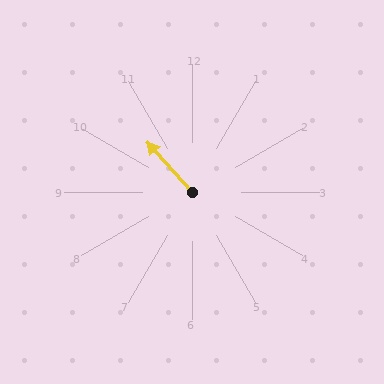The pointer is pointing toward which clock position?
Roughly 11 o'clock.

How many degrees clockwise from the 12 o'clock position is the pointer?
Approximately 318 degrees.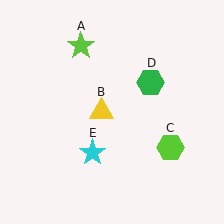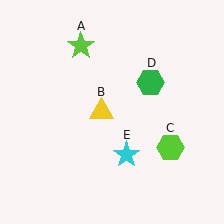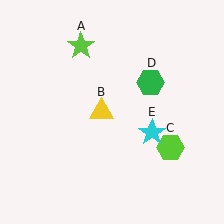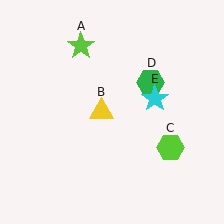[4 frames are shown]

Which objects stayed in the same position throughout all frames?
Lime star (object A) and yellow triangle (object B) and lime hexagon (object C) and green hexagon (object D) remained stationary.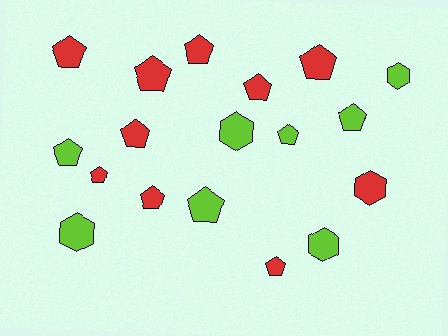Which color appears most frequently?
Red, with 10 objects.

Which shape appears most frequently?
Pentagon, with 13 objects.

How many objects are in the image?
There are 18 objects.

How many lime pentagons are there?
There are 4 lime pentagons.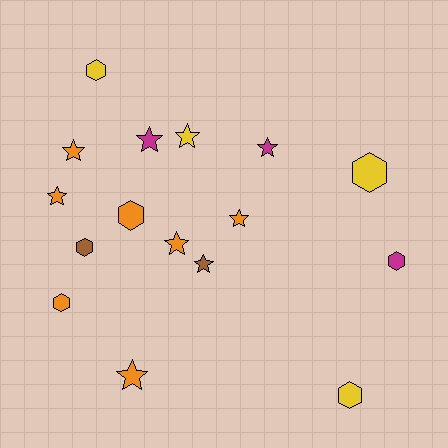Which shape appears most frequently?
Star, with 9 objects.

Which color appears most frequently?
Orange, with 7 objects.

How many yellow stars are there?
There is 1 yellow star.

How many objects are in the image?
There are 16 objects.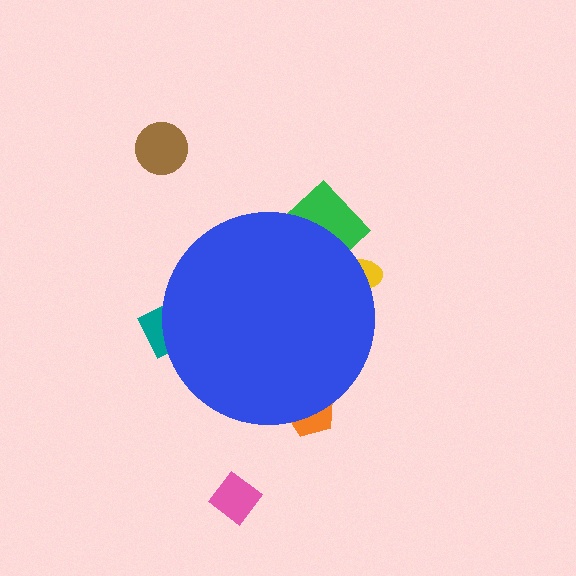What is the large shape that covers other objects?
A blue circle.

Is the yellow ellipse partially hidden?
Yes, the yellow ellipse is partially hidden behind the blue circle.